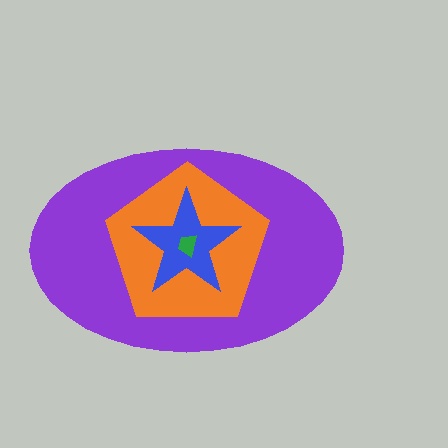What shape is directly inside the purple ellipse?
The orange pentagon.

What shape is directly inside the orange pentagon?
The blue star.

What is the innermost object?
The green trapezoid.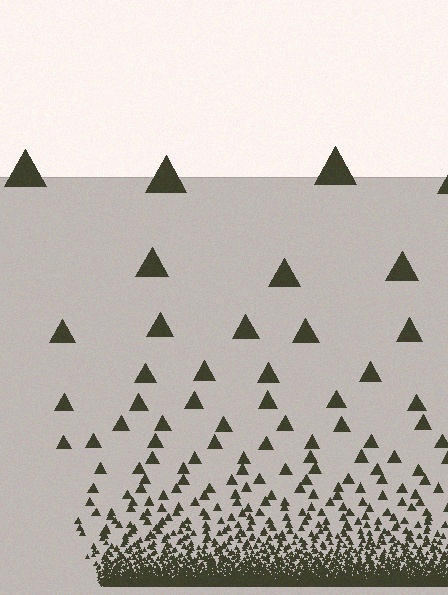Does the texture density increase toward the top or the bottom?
Density increases toward the bottom.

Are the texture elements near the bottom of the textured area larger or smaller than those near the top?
Smaller. The gradient is inverted — elements near the bottom are smaller and denser.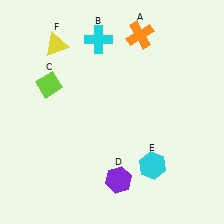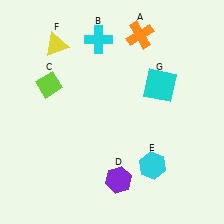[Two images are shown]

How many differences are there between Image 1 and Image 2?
There is 1 difference between the two images.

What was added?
A cyan square (G) was added in Image 2.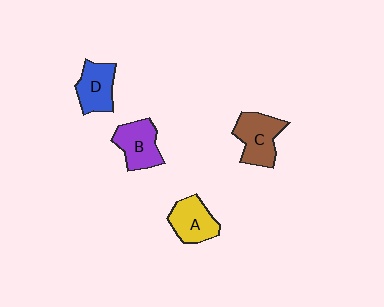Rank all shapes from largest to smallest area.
From largest to smallest: C (brown), B (purple), A (yellow), D (blue).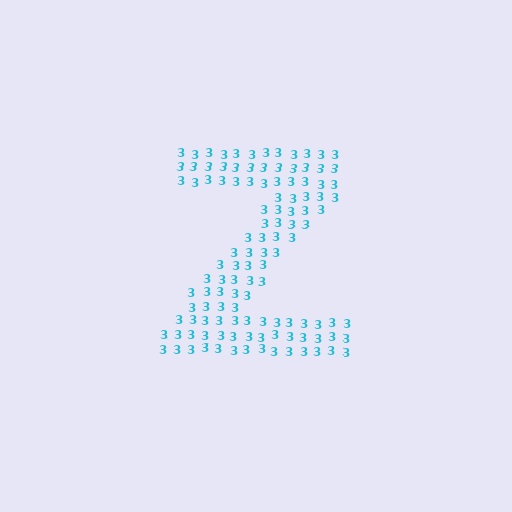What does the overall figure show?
The overall figure shows the letter Z.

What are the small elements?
The small elements are digit 3's.